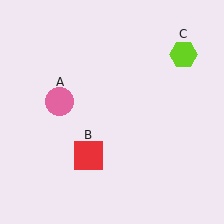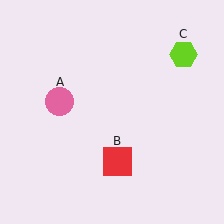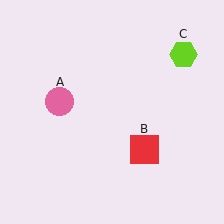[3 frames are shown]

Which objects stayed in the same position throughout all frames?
Pink circle (object A) and lime hexagon (object C) remained stationary.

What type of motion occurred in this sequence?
The red square (object B) rotated counterclockwise around the center of the scene.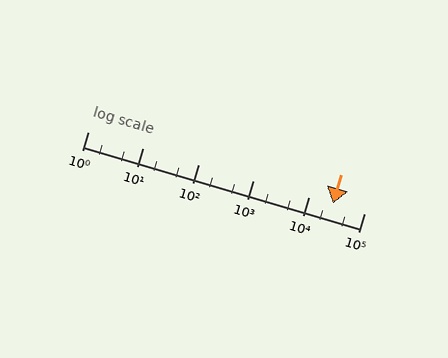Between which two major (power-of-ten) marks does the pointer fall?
The pointer is between 10000 and 100000.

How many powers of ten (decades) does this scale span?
The scale spans 5 decades, from 1 to 100000.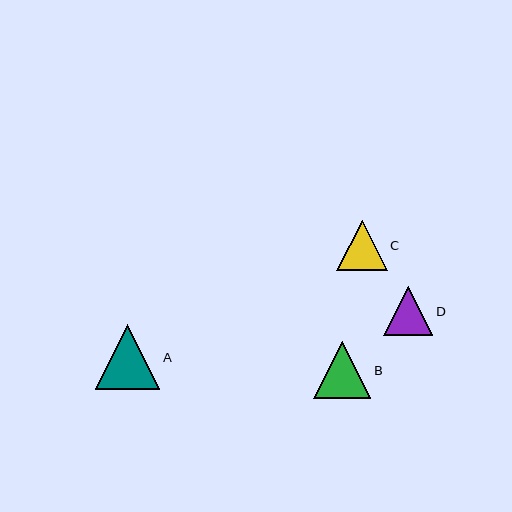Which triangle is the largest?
Triangle A is the largest with a size of approximately 64 pixels.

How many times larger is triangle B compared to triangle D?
Triangle B is approximately 1.2 times the size of triangle D.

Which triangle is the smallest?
Triangle D is the smallest with a size of approximately 49 pixels.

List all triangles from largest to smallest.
From largest to smallest: A, B, C, D.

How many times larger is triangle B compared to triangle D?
Triangle B is approximately 1.2 times the size of triangle D.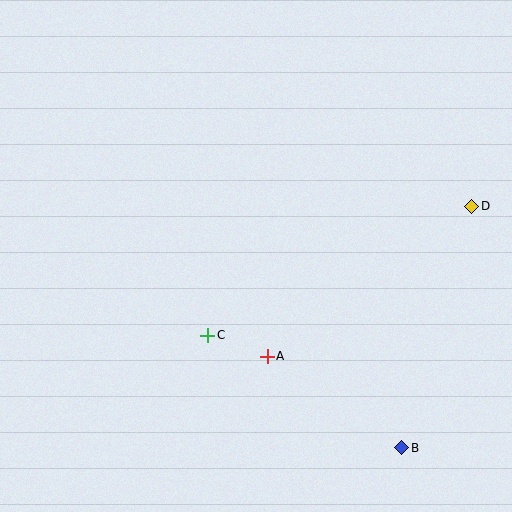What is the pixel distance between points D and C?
The distance between D and C is 294 pixels.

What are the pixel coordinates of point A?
Point A is at (267, 356).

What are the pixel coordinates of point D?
Point D is at (472, 206).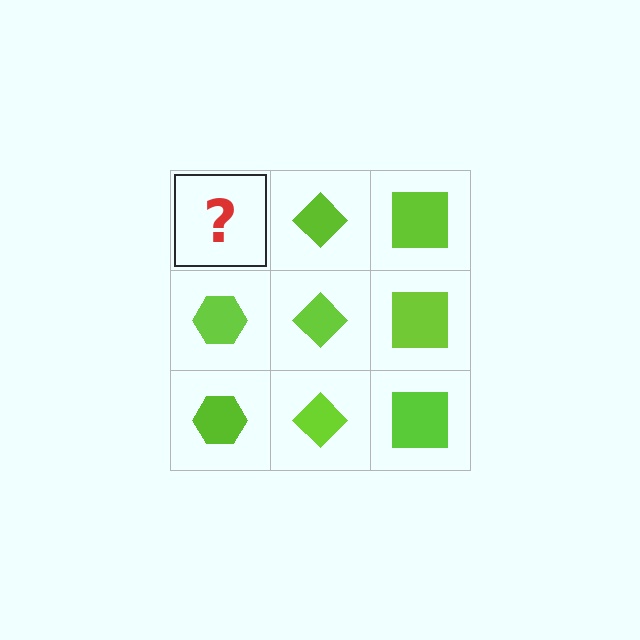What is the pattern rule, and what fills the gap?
The rule is that each column has a consistent shape. The gap should be filled with a lime hexagon.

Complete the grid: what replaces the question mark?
The question mark should be replaced with a lime hexagon.